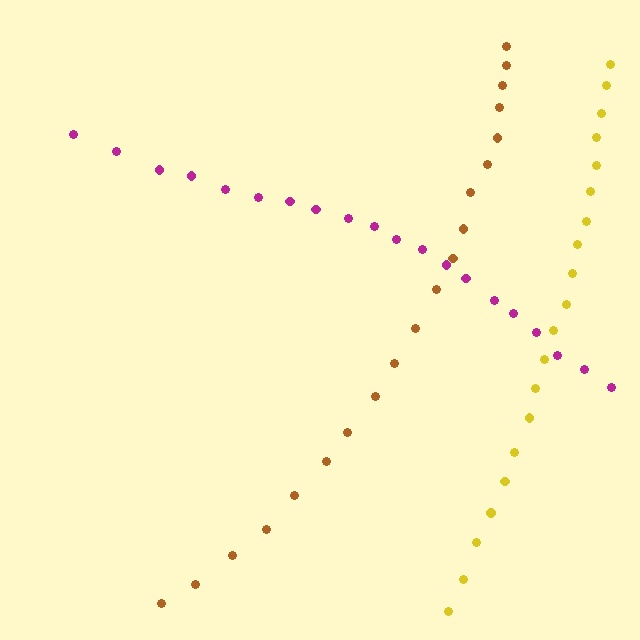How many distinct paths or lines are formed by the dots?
There are 3 distinct paths.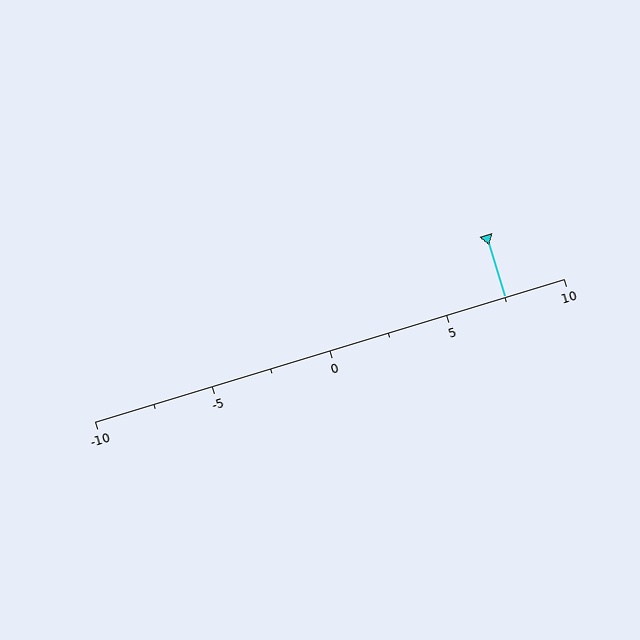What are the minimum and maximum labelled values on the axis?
The axis runs from -10 to 10.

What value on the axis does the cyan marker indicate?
The marker indicates approximately 7.5.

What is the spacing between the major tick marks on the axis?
The major ticks are spaced 5 apart.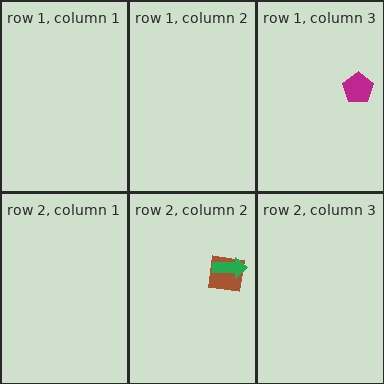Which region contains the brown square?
The row 2, column 2 region.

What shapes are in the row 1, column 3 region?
The magenta pentagon.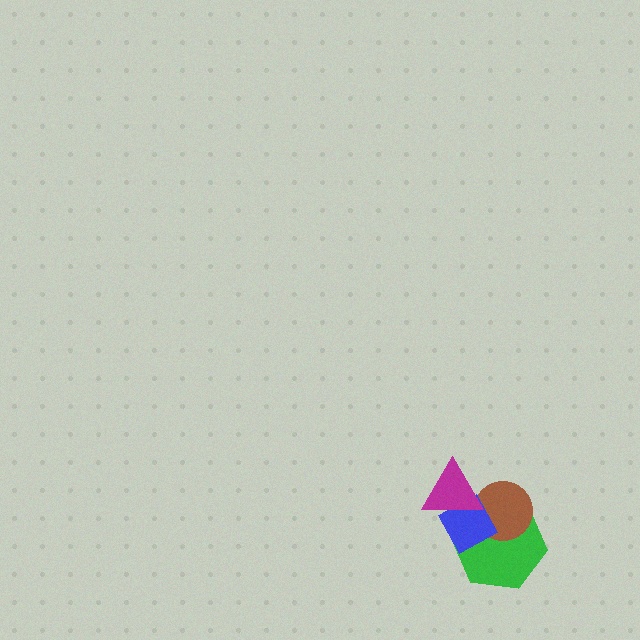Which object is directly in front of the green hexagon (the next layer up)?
The brown circle is directly in front of the green hexagon.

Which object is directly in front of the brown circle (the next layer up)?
The blue diamond is directly in front of the brown circle.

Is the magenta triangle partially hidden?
No, no other shape covers it.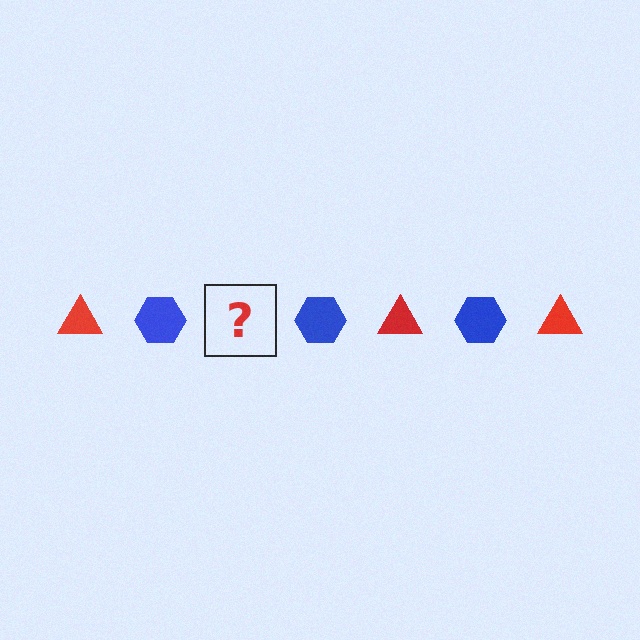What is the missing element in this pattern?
The missing element is a red triangle.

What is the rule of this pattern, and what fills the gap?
The rule is that the pattern alternates between red triangle and blue hexagon. The gap should be filled with a red triangle.